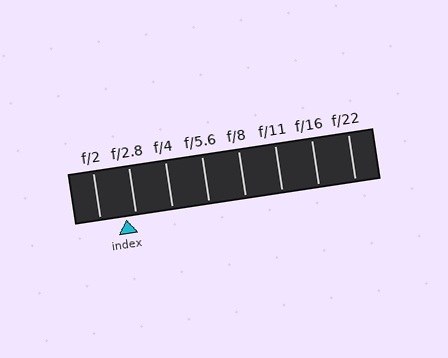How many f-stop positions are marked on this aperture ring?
There are 8 f-stop positions marked.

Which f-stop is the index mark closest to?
The index mark is closest to f/2.8.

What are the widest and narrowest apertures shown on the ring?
The widest aperture shown is f/2 and the narrowest is f/22.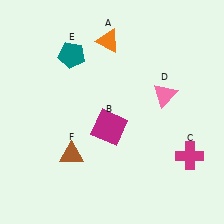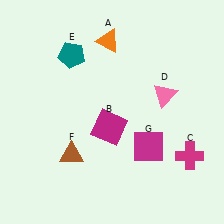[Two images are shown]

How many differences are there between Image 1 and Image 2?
There is 1 difference between the two images.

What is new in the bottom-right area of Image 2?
A magenta square (G) was added in the bottom-right area of Image 2.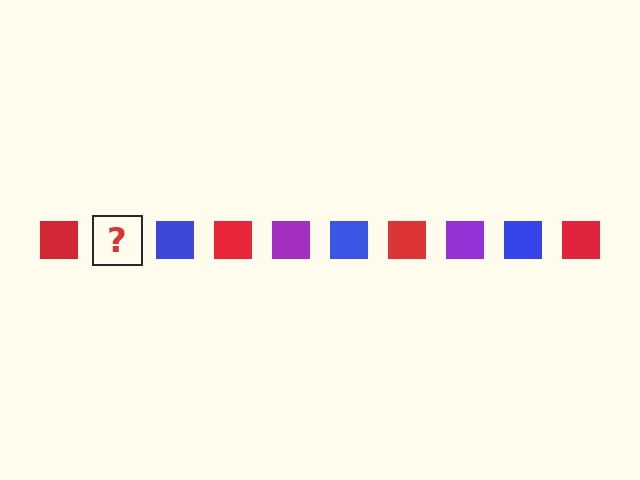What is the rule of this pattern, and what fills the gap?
The rule is that the pattern cycles through red, purple, blue squares. The gap should be filled with a purple square.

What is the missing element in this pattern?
The missing element is a purple square.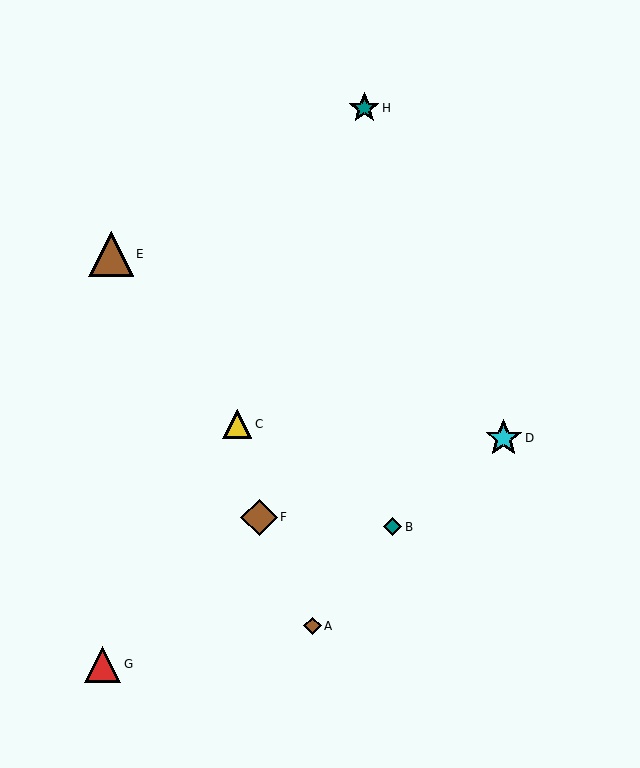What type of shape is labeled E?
Shape E is a brown triangle.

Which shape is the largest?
The brown triangle (labeled E) is the largest.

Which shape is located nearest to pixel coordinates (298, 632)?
The brown diamond (labeled A) at (312, 626) is nearest to that location.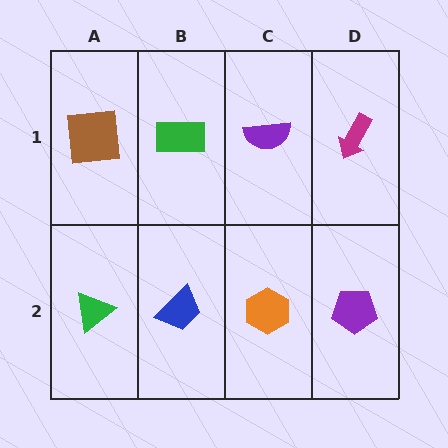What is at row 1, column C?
A purple semicircle.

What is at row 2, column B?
A blue trapezoid.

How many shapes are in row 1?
4 shapes.